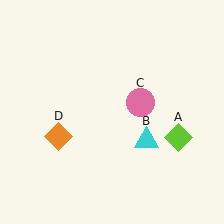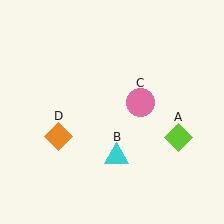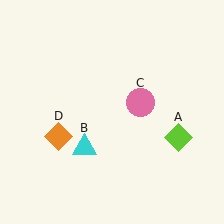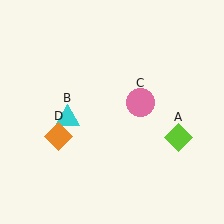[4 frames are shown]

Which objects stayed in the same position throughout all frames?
Lime diamond (object A) and pink circle (object C) and orange diamond (object D) remained stationary.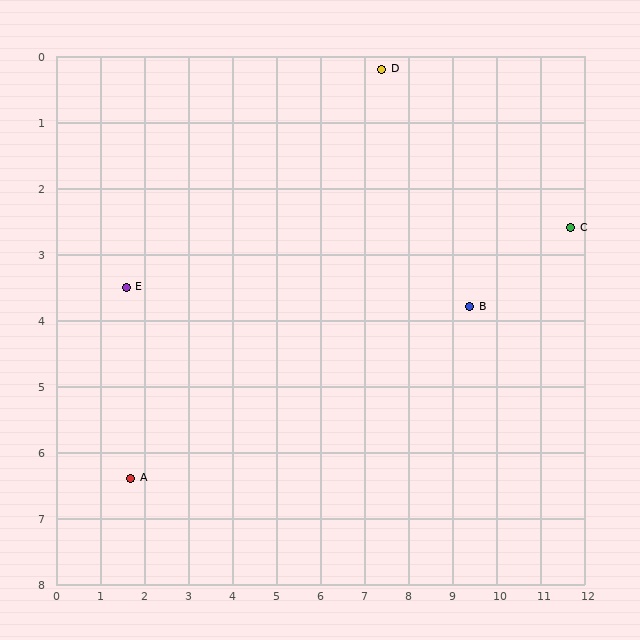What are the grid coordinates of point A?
Point A is at approximately (1.7, 6.4).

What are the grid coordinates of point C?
Point C is at approximately (11.7, 2.6).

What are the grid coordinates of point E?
Point E is at approximately (1.6, 3.5).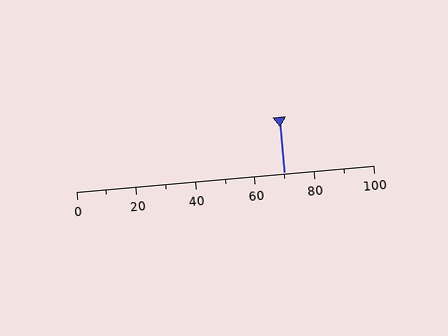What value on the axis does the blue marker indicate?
The marker indicates approximately 70.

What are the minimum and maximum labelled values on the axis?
The axis runs from 0 to 100.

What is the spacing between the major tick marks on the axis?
The major ticks are spaced 20 apart.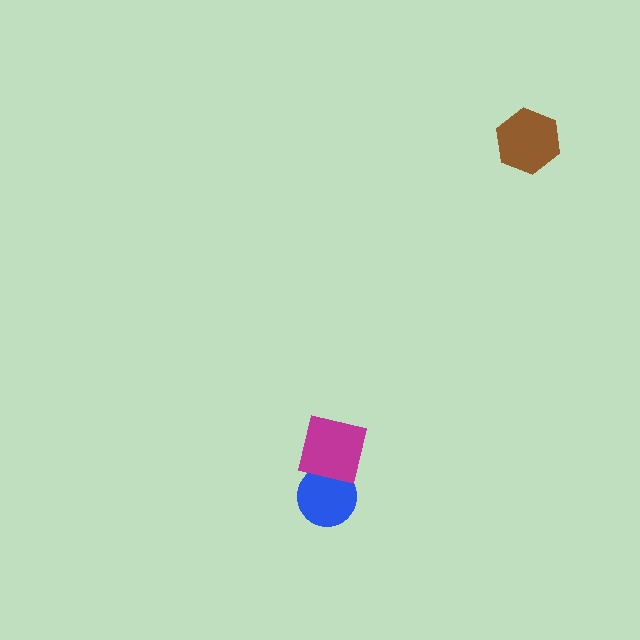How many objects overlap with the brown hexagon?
0 objects overlap with the brown hexagon.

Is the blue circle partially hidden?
Yes, it is partially covered by another shape.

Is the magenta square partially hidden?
No, no other shape covers it.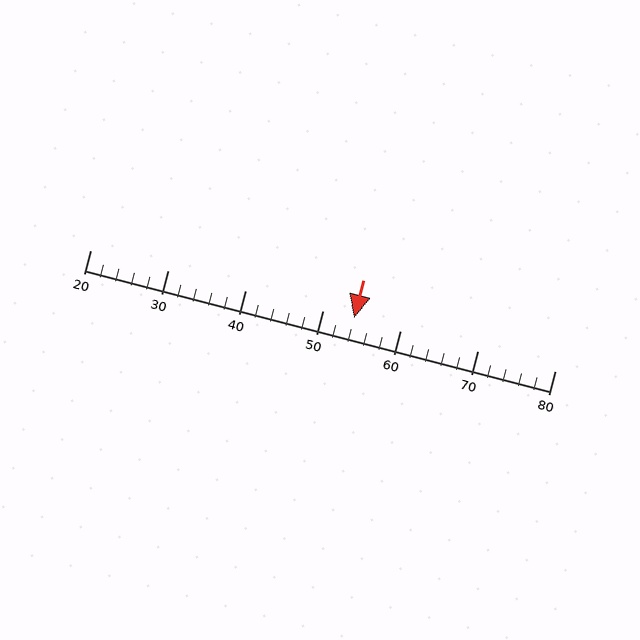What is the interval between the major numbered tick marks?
The major tick marks are spaced 10 units apart.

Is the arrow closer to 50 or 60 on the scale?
The arrow is closer to 50.